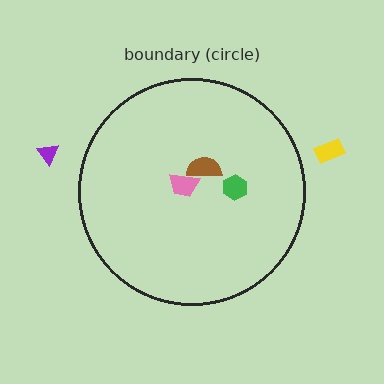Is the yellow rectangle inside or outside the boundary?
Outside.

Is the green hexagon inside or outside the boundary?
Inside.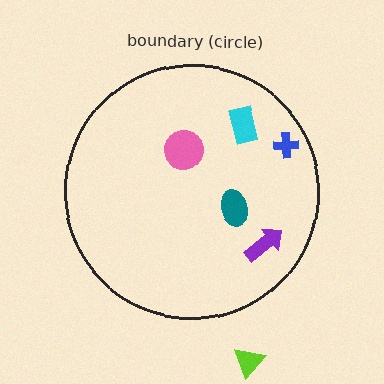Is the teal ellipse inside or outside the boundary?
Inside.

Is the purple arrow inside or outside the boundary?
Inside.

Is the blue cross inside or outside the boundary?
Inside.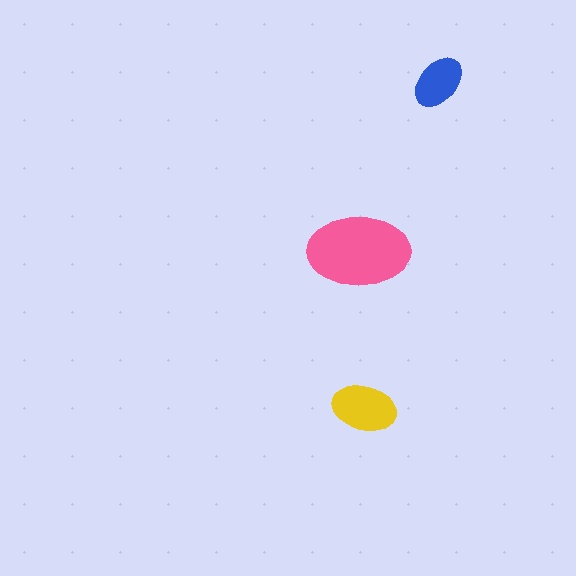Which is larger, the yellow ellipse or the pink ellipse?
The pink one.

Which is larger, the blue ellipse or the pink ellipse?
The pink one.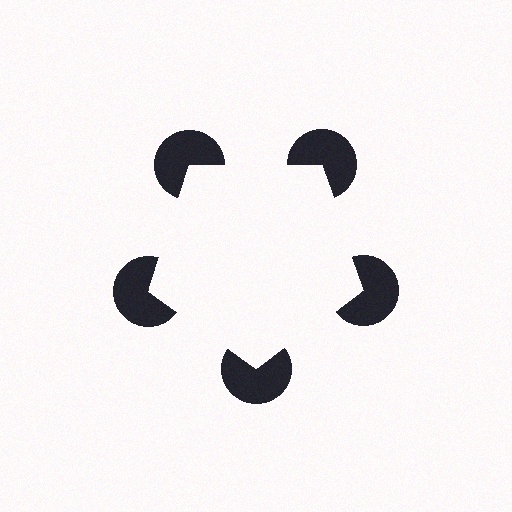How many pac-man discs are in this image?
There are 5 — one at each vertex of the illusory pentagon.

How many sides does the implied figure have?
5 sides.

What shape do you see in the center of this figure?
An illusory pentagon — its edges are inferred from the aligned wedge cuts in the pac-man discs, not physically drawn.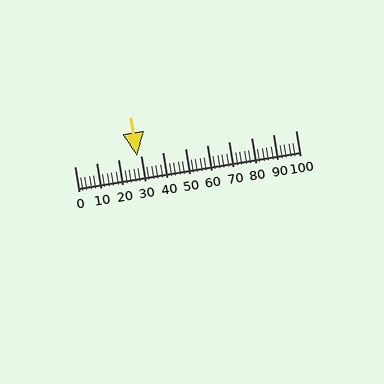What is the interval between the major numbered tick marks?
The major tick marks are spaced 10 units apart.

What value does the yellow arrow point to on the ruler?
The yellow arrow points to approximately 28.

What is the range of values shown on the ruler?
The ruler shows values from 0 to 100.